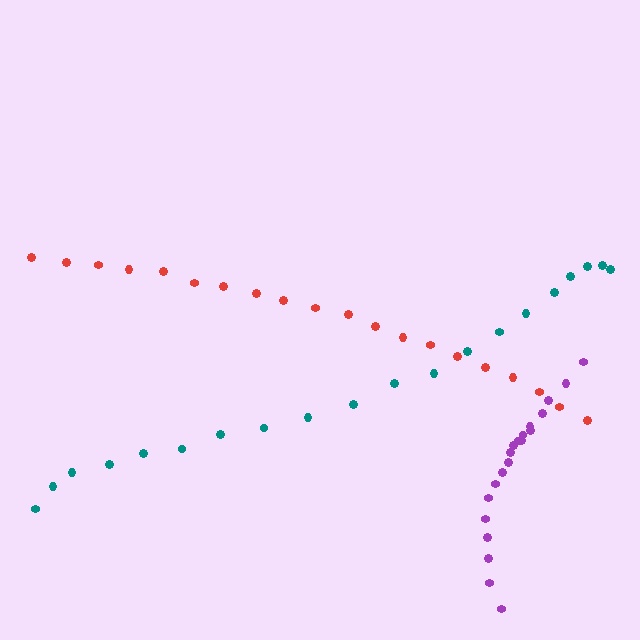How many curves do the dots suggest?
There are 3 distinct paths.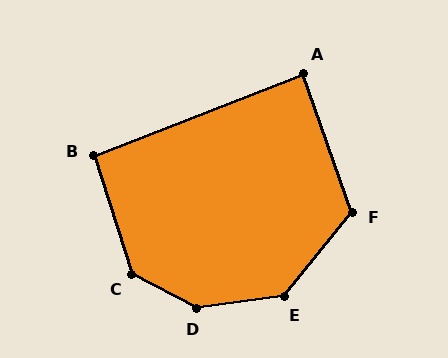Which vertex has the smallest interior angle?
A, at approximately 88 degrees.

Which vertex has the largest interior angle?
D, at approximately 144 degrees.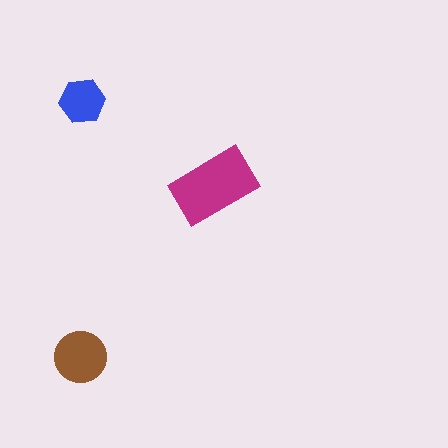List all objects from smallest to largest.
The blue hexagon, the brown circle, the magenta rectangle.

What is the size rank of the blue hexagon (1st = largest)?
3rd.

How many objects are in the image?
There are 3 objects in the image.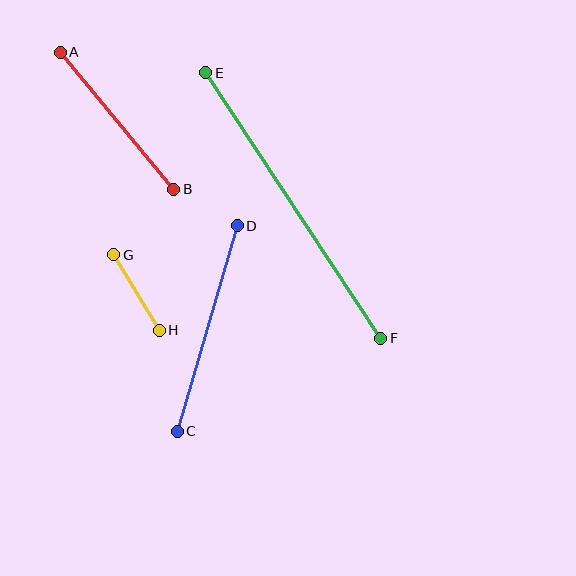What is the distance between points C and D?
The distance is approximately 214 pixels.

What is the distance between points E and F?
The distance is approximately 318 pixels.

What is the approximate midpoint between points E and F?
The midpoint is at approximately (293, 205) pixels.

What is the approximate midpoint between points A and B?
The midpoint is at approximately (117, 121) pixels.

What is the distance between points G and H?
The distance is approximately 88 pixels.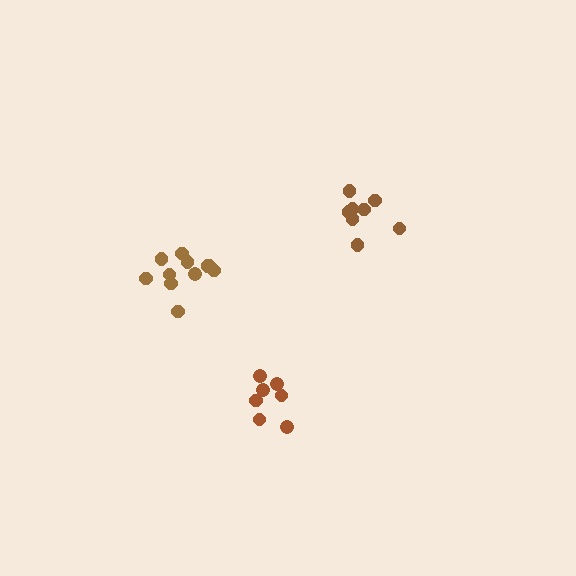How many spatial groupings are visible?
There are 3 spatial groupings.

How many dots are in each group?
Group 1: 7 dots, Group 2: 11 dots, Group 3: 8 dots (26 total).